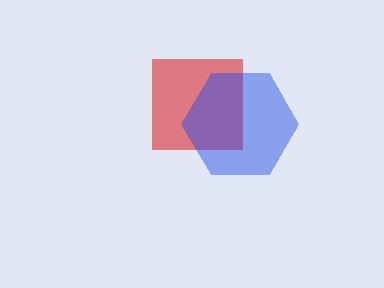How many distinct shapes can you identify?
There are 2 distinct shapes: a red square, a blue hexagon.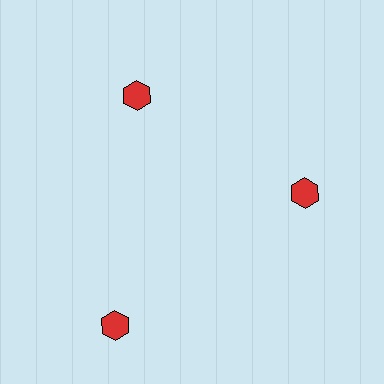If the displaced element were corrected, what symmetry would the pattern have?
It would have 3-fold rotational symmetry — the pattern would map onto itself every 120 degrees.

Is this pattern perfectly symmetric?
No. The 3 red hexagons are arranged in a ring, but one element near the 7 o'clock position is pushed outward from the center, breaking the 3-fold rotational symmetry.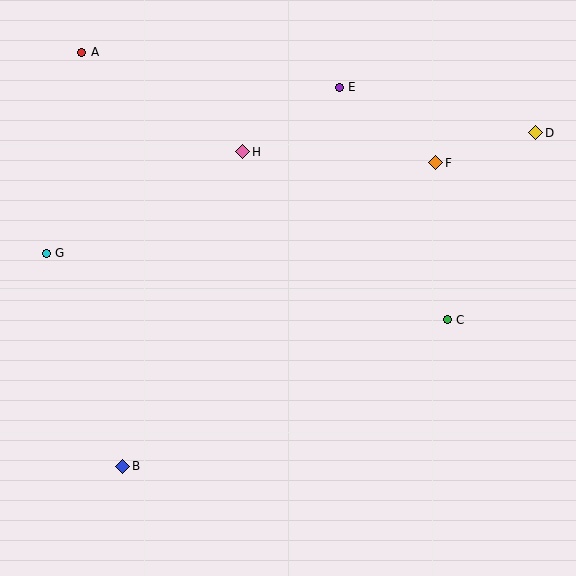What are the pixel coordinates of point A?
Point A is at (82, 52).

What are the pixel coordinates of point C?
Point C is at (447, 320).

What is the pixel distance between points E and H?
The distance between E and H is 116 pixels.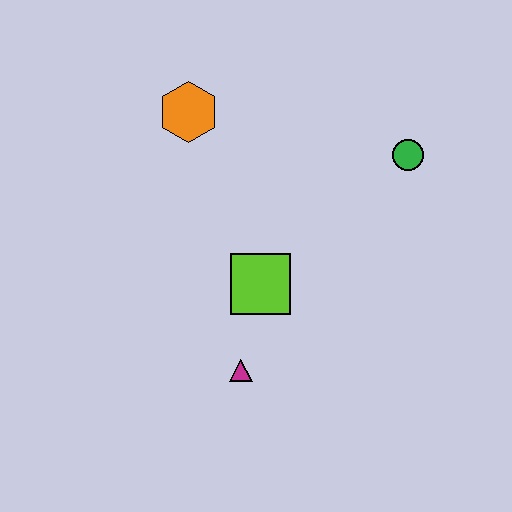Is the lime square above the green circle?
No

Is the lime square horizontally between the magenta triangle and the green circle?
Yes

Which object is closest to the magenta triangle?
The lime square is closest to the magenta triangle.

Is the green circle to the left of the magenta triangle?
No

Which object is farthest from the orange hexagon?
The magenta triangle is farthest from the orange hexagon.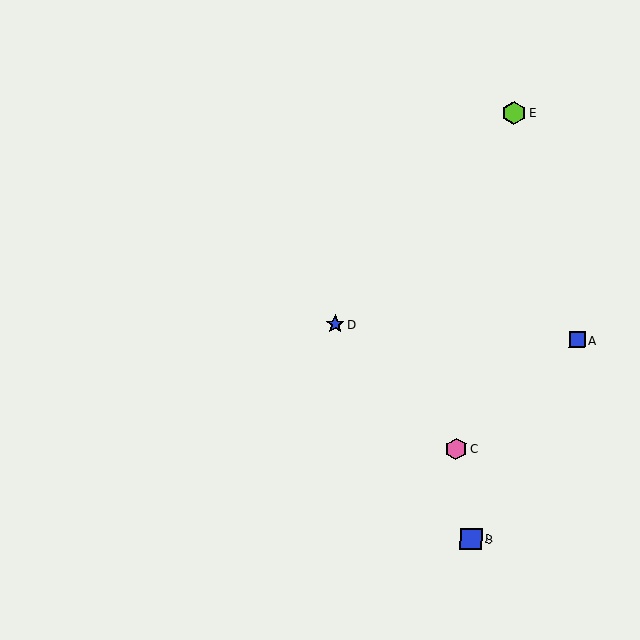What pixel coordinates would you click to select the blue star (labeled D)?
Click at (335, 324) to select the blue star D.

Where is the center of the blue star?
The center of the blue star is at (335, 324).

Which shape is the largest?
The lime hexagon (labeled E) is the largest.